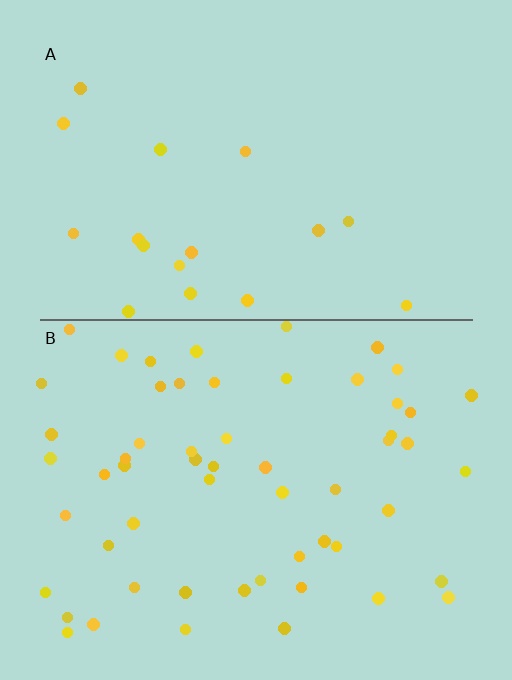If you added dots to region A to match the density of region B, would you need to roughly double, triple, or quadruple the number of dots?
Approximately triple.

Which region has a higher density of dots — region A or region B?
B (the bottom).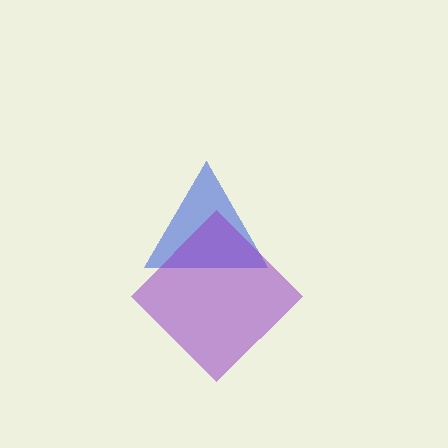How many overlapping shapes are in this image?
There are 2 overlapping shapes in the image.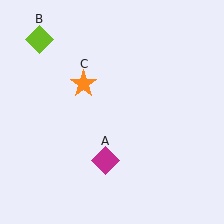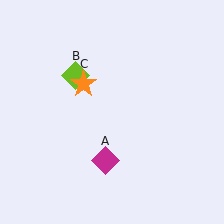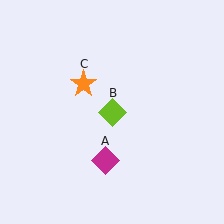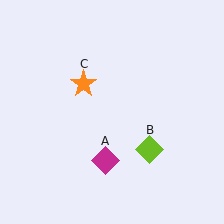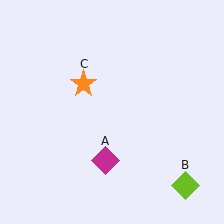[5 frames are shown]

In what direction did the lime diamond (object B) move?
The lime diamond (object B) moved down and to the right.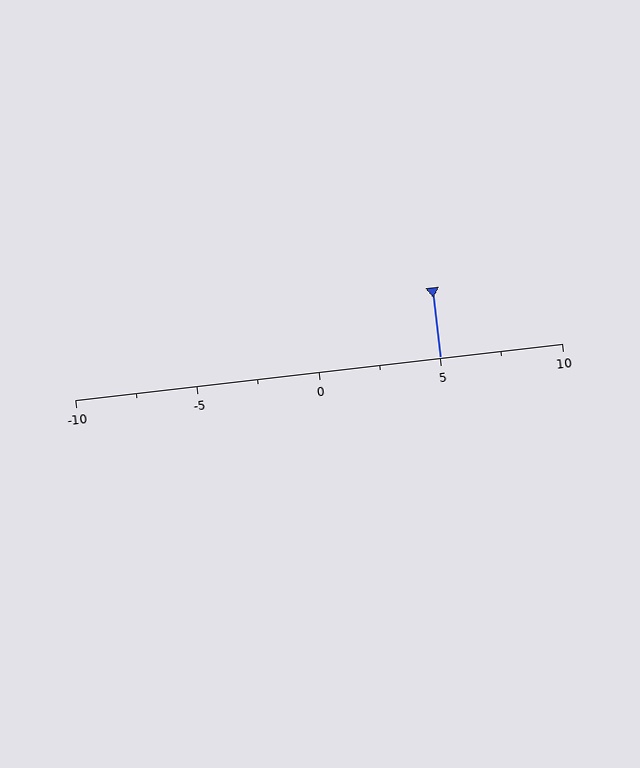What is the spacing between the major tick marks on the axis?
The major ticks are spaced 5 apart.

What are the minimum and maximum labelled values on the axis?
The axis runs from -10 to 10.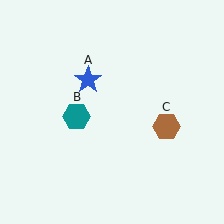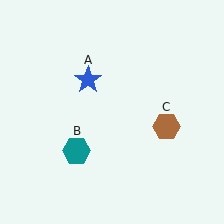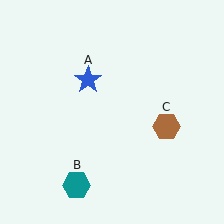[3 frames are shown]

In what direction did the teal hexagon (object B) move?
The teal hexagon (object B) moved down.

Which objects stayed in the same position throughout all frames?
Blue star (object A) and brown hexagon (object C) remained stationary.